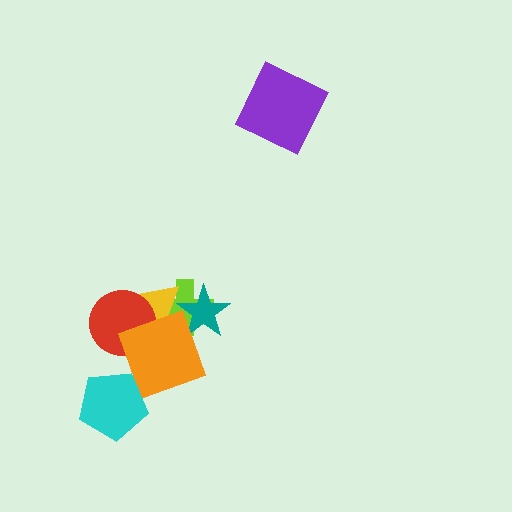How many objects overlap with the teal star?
3 objects overlap with the teal star.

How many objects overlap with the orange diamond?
5 objects overlap with the orange diamond.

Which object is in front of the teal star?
The orange diamond is in front of the teal star.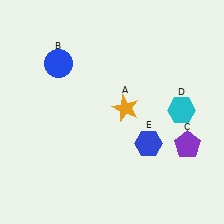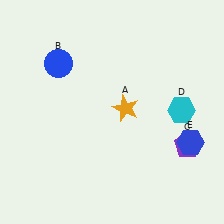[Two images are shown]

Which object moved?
The blue hexagon (E) moved right.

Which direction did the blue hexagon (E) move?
The blue hexagon (E) moved right.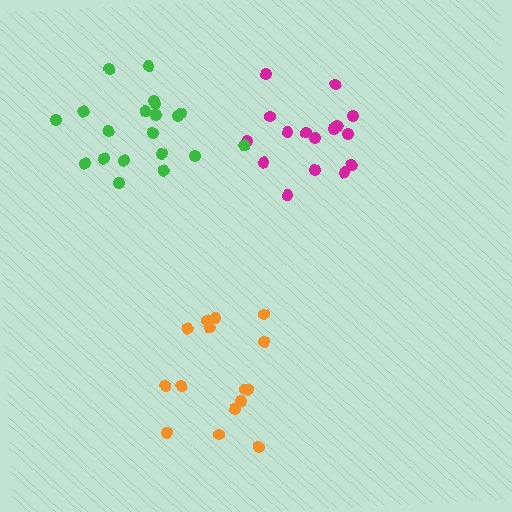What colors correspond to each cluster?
The clusters are colored: magenta, green, orange.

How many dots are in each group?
Group 1: 16 dots, Group 2: 20 dots, Group 3: 15 dots (51 total).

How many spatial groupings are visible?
There are 3 spatial groupings.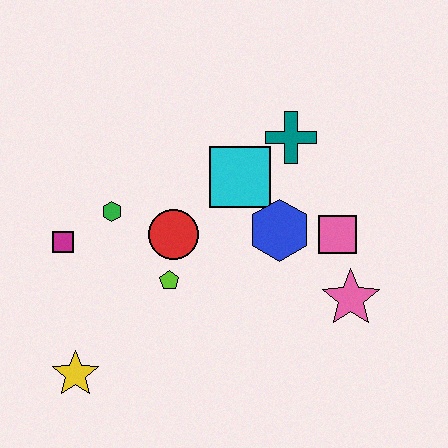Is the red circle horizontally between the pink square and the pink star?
No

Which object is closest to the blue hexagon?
The pink square is closest to the blue hexagon.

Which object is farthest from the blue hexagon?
The yellow star is farthest from the blue hexagon.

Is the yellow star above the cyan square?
No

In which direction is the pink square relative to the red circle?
The pink square is to the right of the red circle.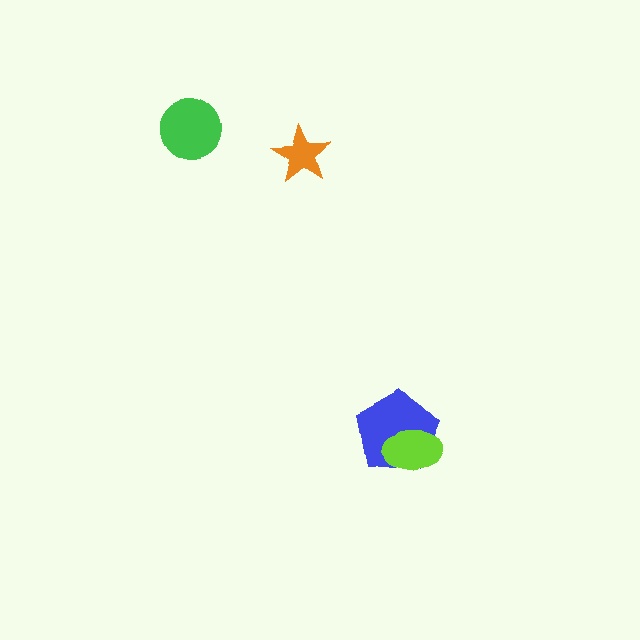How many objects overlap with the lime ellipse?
1 object overlaps with the lime ellipse.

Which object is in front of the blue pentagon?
The lime ellipse is in front of the blue pentagon.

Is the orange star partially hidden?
No, no other shape covers it.